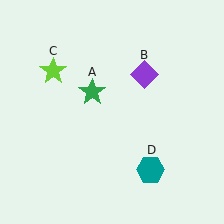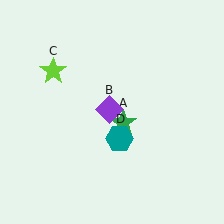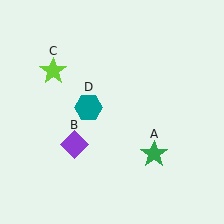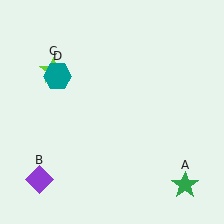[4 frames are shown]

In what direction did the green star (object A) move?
The green star (object A) moved down and to the right.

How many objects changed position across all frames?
3 objects changed position: green star (object A), purple diamond (object B), teal hexagon (object D).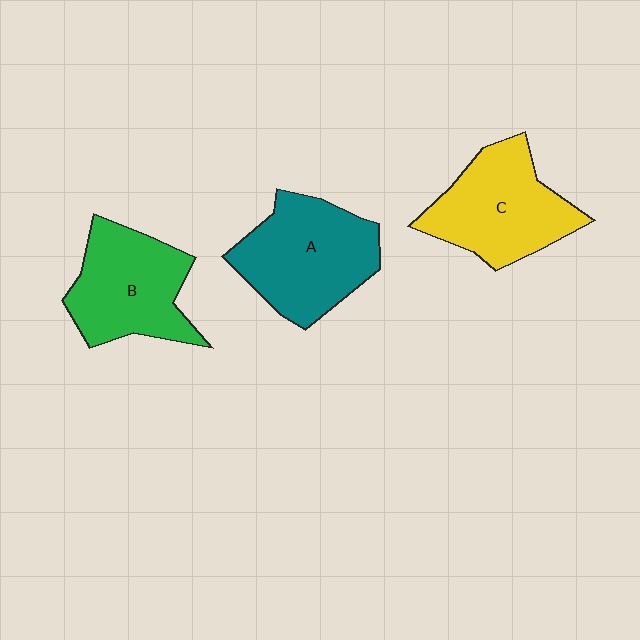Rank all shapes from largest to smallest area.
From largest to smallest: A (teal), C (yellow), B (green).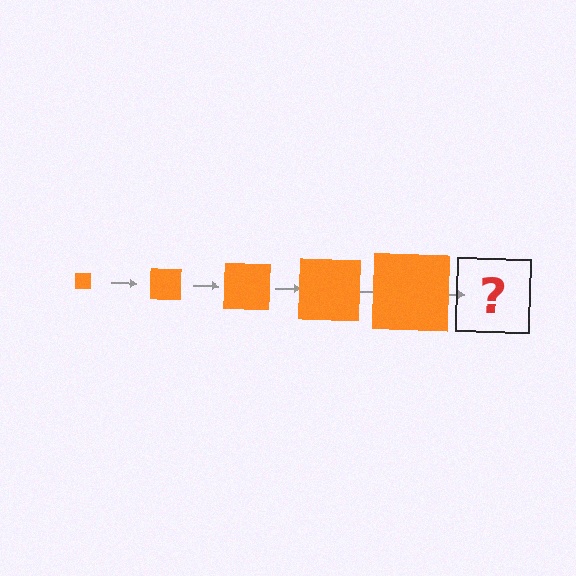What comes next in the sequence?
The next element should be an orange square, larger than the previous one.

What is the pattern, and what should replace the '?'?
The pattern is that the square gets progressively larger each step. The '?' should be an orange square, larger than the previous one.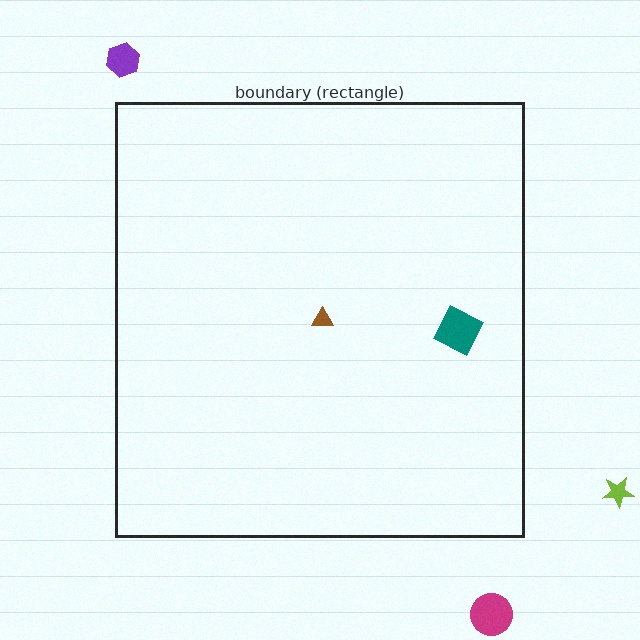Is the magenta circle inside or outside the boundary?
Outside.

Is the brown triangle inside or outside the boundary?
Inside.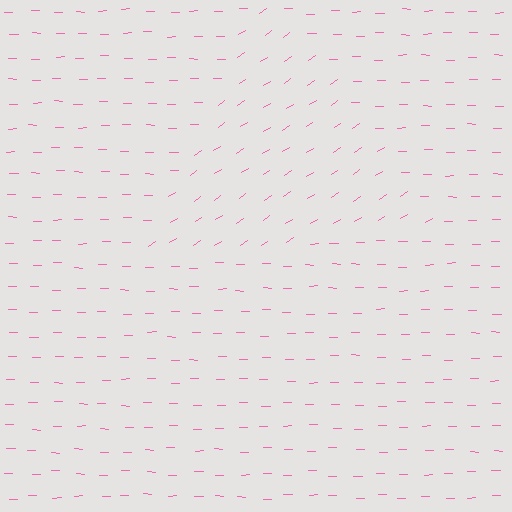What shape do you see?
I see a triangle.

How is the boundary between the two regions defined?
The boundary is defined purely by a change in line orientation (approximately 34 degrees difference). All lines are the same color and thickness.